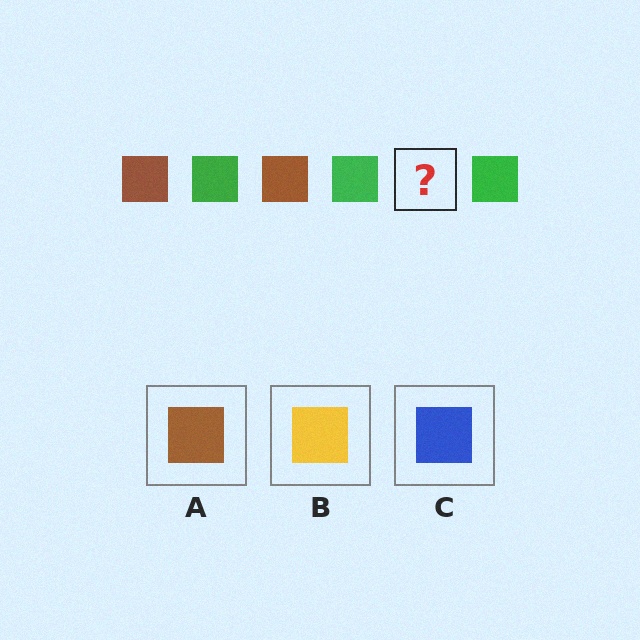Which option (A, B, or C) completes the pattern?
A.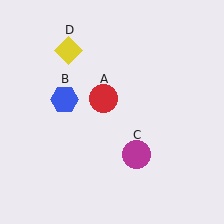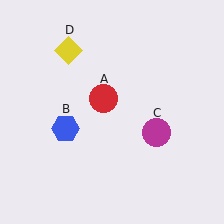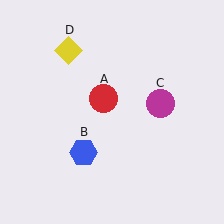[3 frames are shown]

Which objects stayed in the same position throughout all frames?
Red circle (object A) and yellow diamond (object D) remained stationary.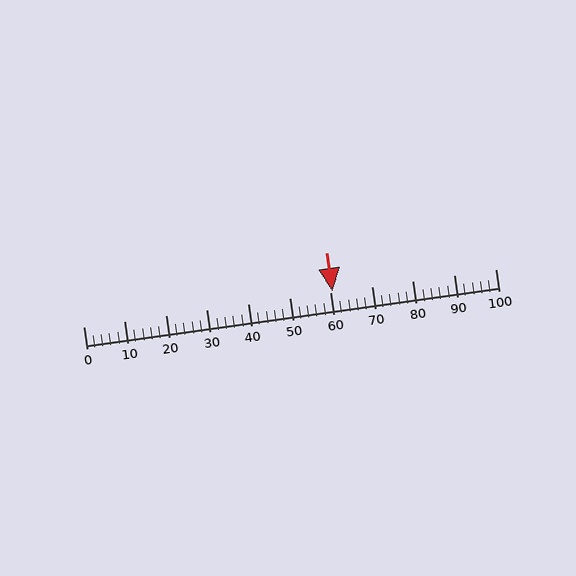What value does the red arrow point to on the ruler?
The red arrow points to approximately 60.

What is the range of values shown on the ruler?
The ruler shows values from 0 to 100.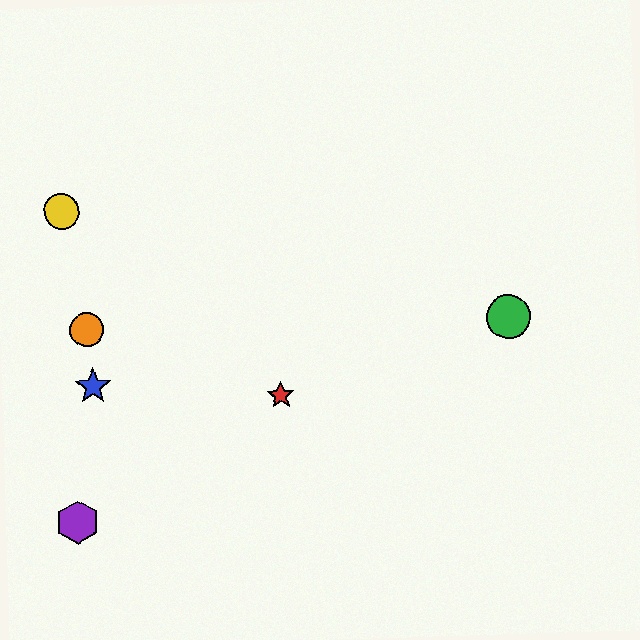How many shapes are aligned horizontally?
2 shapes (the green circle, the orange circle) are aligned horizontally.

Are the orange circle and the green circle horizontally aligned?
Yes, both are at y≈330.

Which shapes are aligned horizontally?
The green circle, the orange circle are aligned horizontally.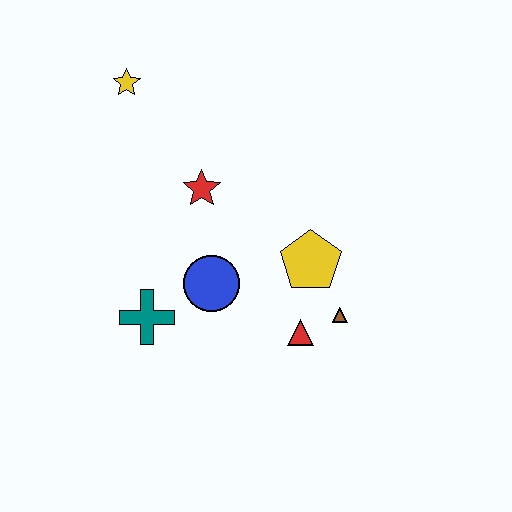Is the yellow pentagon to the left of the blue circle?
No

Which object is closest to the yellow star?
The red star is closest to the yellow star.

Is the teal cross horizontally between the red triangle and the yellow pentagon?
No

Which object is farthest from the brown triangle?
The yellow star is farthest from the brown triangle.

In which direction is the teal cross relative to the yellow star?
The teal cross is below the yellow star.